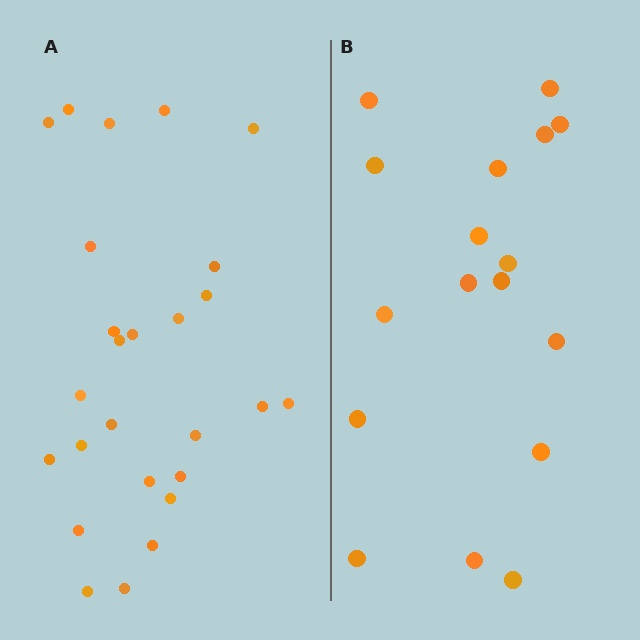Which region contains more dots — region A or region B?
Region A (the left region) has more dots.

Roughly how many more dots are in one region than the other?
Region A has roughly 8 or so more dots than region B.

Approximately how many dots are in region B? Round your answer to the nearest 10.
About 20 dots. (The exact count is 17, which rounds to 20.)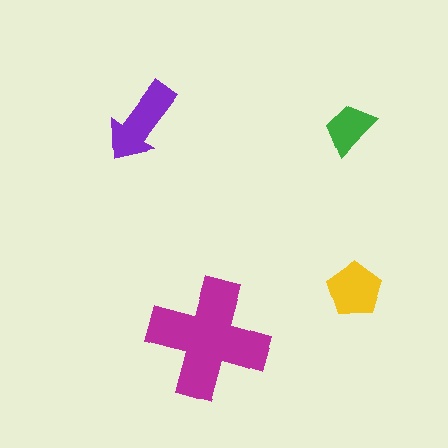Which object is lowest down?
The magenta cross is bottommost.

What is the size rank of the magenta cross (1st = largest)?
1st.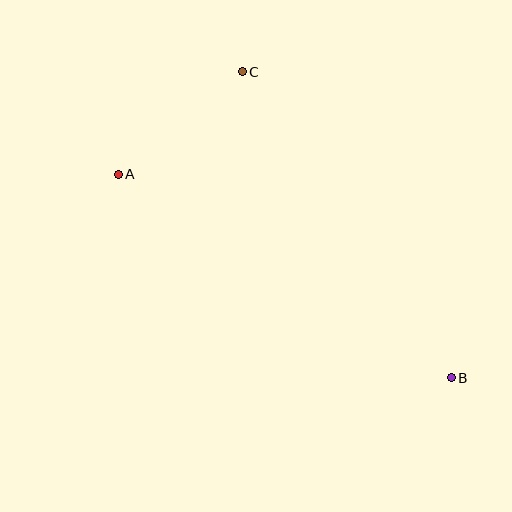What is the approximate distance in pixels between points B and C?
The distance between B and C is approximately 371 pixels.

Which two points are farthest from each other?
Points A and B are farthest from each other.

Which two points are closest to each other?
Points A and C are closest to each other.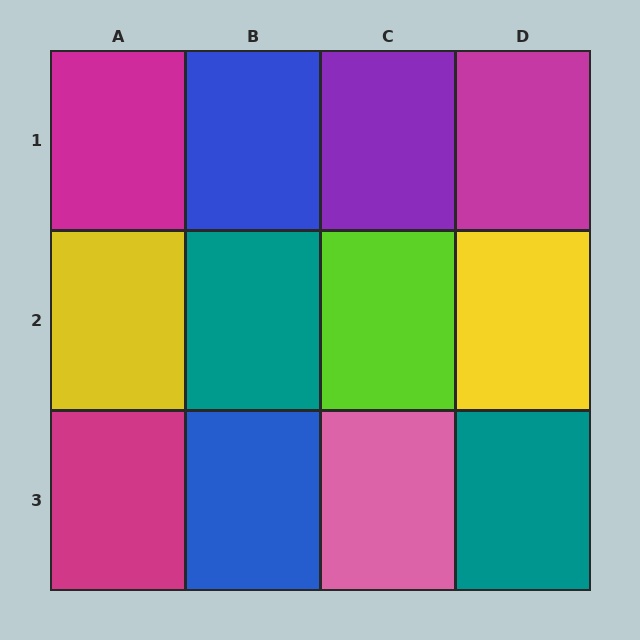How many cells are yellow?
2 cells are yellow.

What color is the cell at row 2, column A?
Yellow.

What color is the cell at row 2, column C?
Lime.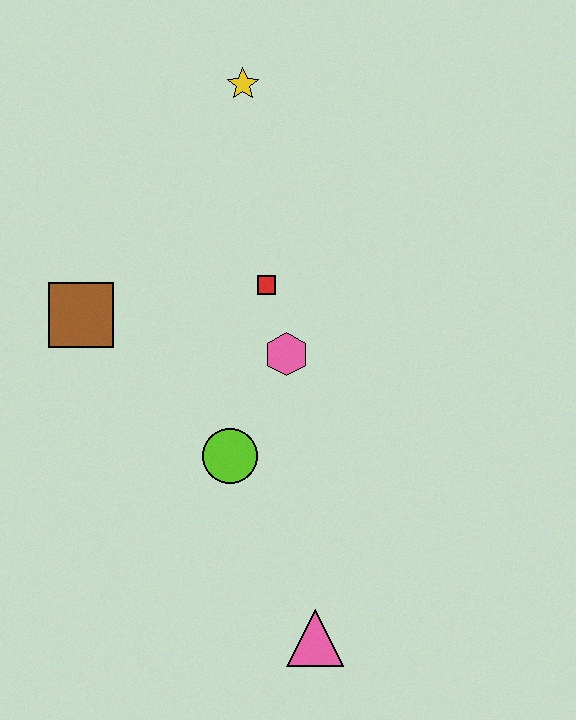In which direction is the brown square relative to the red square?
The brown square is to the left of the red square.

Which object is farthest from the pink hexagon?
The pink triangle is farthest from the pink hexagon.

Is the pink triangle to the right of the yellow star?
Yes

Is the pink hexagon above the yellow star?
No